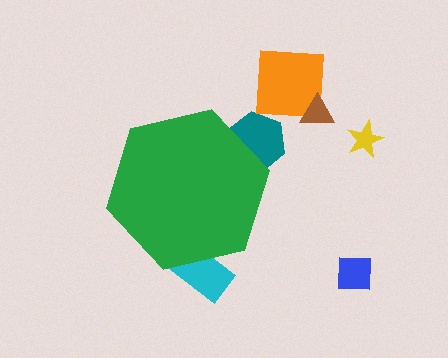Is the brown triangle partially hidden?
No, the brown triangle is fully visible.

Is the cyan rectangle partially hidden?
Yes, the cyan rectangle is partially hidden behind the green hexagon.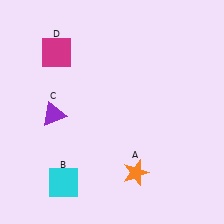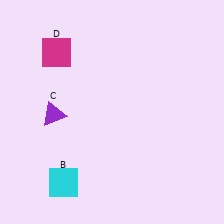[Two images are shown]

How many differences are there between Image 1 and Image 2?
There is 1 difference between the two images.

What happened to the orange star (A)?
The orange star (A) was removed in Image 2. It was in the bottom-right area of Image 1.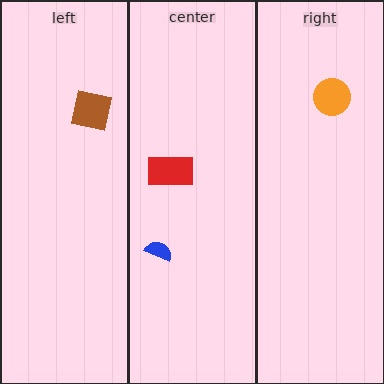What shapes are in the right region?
The orange circle.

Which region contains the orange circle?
The right region.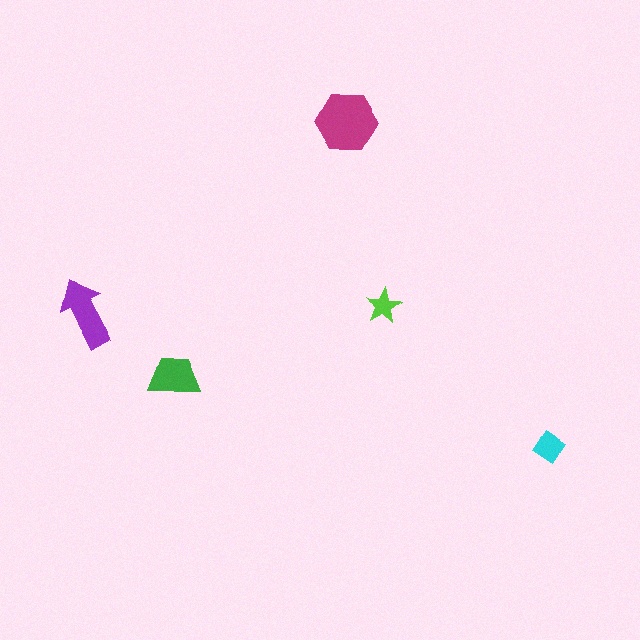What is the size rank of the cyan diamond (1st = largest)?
4th.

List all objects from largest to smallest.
The magenta hexagon, the purple arrow, the green trapezoid, the cyan diamond, the lime star.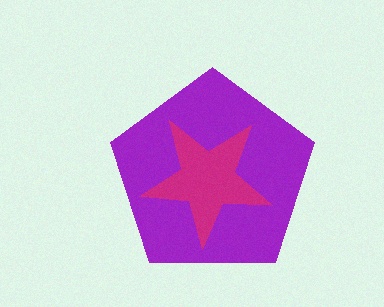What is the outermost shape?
The purple pentagon.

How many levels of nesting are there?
2.